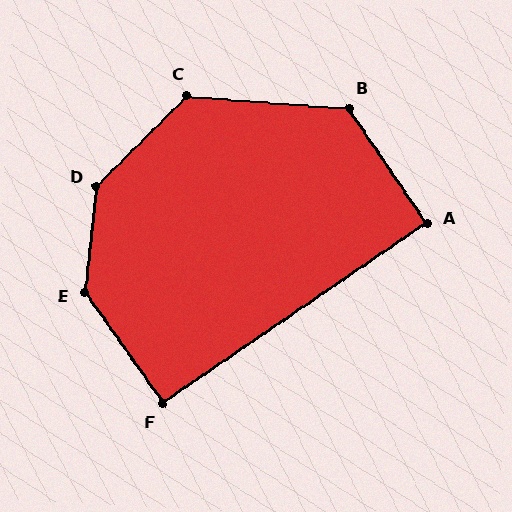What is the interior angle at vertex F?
Approximately 91 degrees (approximately right).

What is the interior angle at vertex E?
Approximately 139 degrees (obtuse).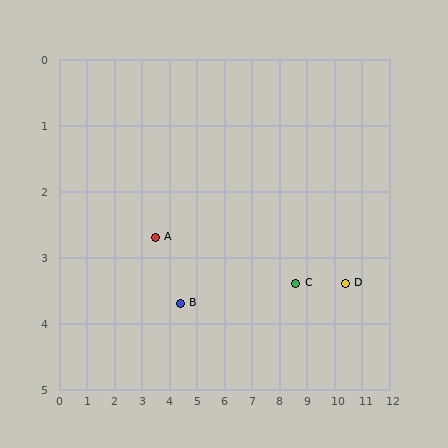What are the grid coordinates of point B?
Point B is at approximately (4.4, 3.7).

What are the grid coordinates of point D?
Point D is at approximately (10.4, 3.4).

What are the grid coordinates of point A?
Point A is at approximately (3.5, 2.7).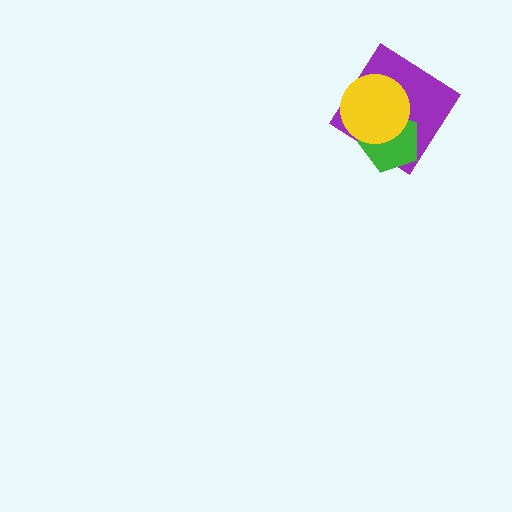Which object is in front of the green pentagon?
The yellow circle is in front of the green pentagon.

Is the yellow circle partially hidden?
No, no other shape covers it.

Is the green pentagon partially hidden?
Yes, it is partially covered by another shape.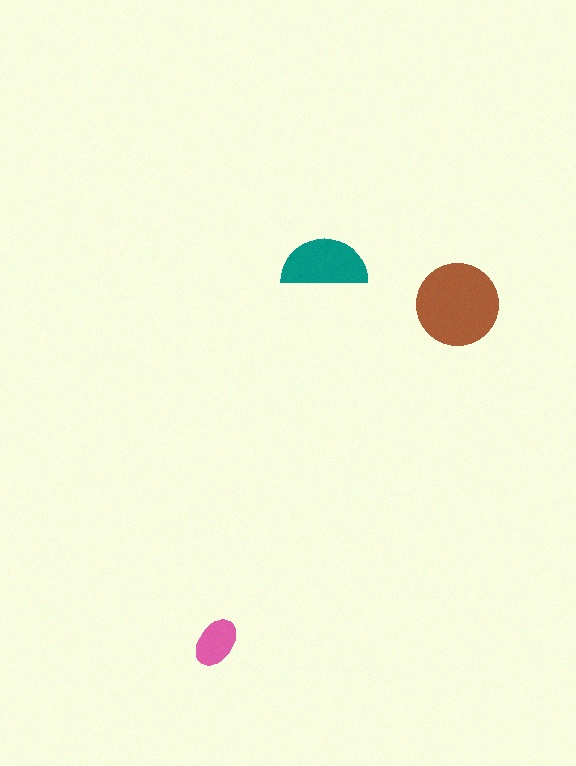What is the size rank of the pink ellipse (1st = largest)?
3rd.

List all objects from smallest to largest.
The pink ellipse, the teal semicircle, the brown circle.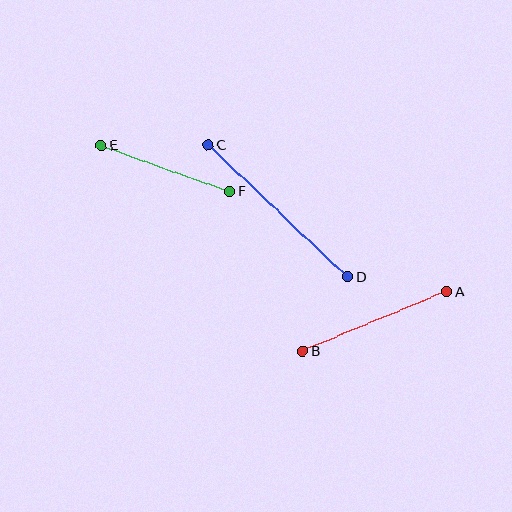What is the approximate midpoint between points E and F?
The midpoint is at approximately (165, 168) pixels.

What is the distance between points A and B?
The distance is approximately 156 pixels.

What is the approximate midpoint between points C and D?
The midpoint is at approximately (278, 211) pixels.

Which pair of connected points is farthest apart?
Points C and D are farthest apart.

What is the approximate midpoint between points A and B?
The midpoint is at approximately (375, 321) pixels.